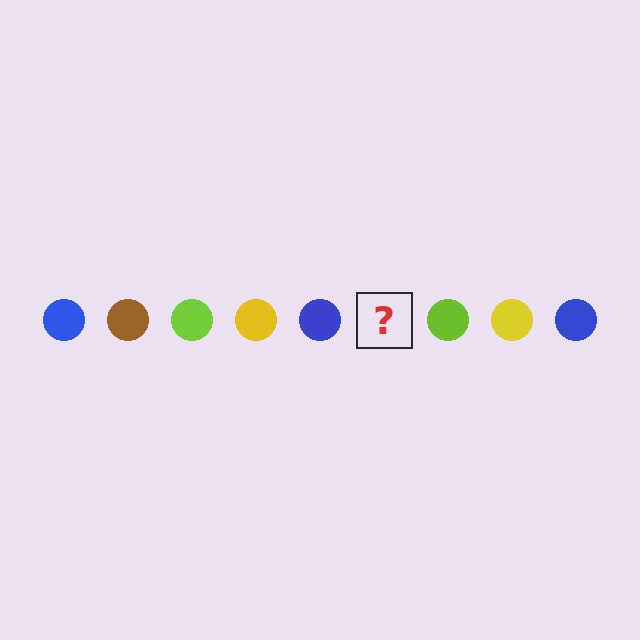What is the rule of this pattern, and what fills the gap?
The rule is that the pattern cycles through blue, brown, lime, yellow circles. The gap should be filled with a brown circle.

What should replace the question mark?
The question mark should be replaced with a brown circle.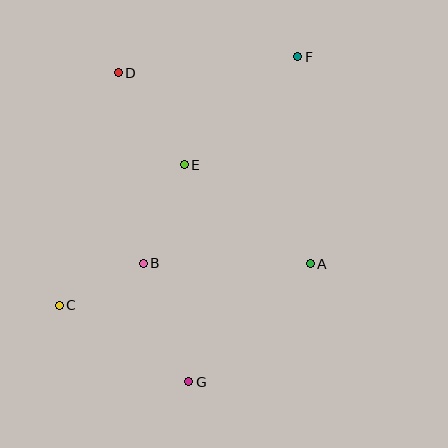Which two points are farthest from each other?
Points C and F are farthest from each other.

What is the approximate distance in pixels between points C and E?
The distance between C and E is approximately 188 pixels.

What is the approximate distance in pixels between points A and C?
The distance between A and C is approximately 254 pixels.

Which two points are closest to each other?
Points B and C are closest to each other.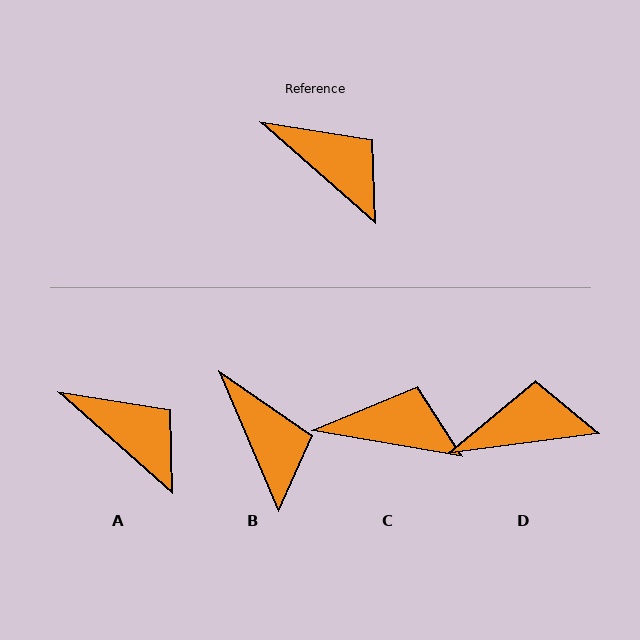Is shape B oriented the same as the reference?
No, it is off by about 25 degrees.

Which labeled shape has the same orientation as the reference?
A.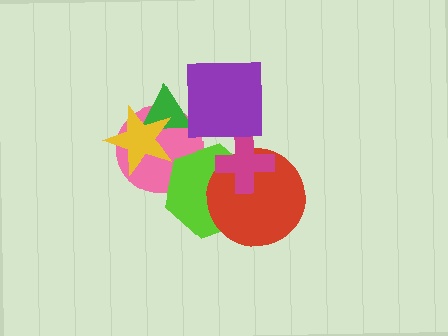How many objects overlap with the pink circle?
3 objects overlap with the pink circle.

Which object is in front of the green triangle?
The yellow star is in front of the green triangle.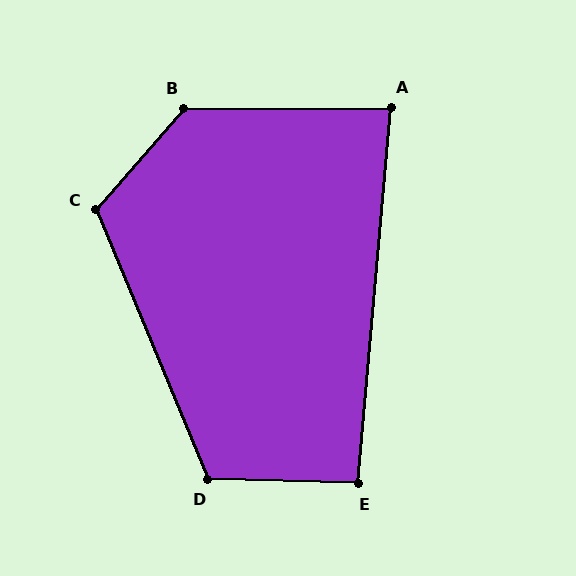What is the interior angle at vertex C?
Approximately 116 degrees (obtuse).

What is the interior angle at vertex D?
Approximately 114 degrees (obtuse).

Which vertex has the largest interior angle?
B, at approximately 131 degrees.